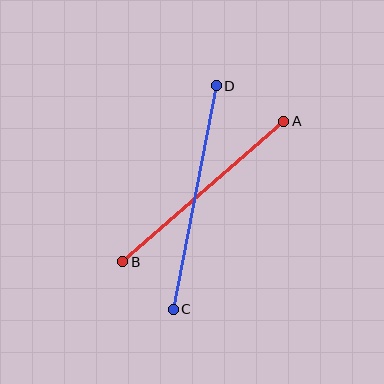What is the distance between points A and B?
The distance is approximately 214 pixels.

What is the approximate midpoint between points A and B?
The midpoint is at approximately (203, 191) pixels.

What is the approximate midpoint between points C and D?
The midpoint is at approximately (195, 197) pixels.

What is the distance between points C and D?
The distance is approximately 228 pixels.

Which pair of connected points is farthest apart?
Points C and D are farthest apart.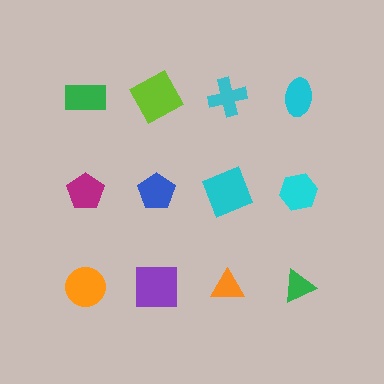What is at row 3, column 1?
An orange circle.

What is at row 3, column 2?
A purple square.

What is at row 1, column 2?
A lime square.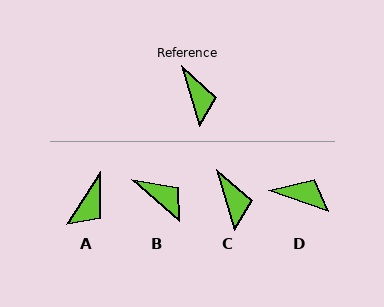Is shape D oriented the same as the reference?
No, it is off by about 54 degrees.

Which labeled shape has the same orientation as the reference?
C.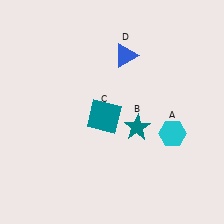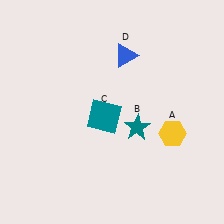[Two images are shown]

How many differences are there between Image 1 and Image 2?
There is 1 difference between the two images.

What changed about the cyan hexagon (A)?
In Image 1, A is cyan. In Image 2, it changed to yellow.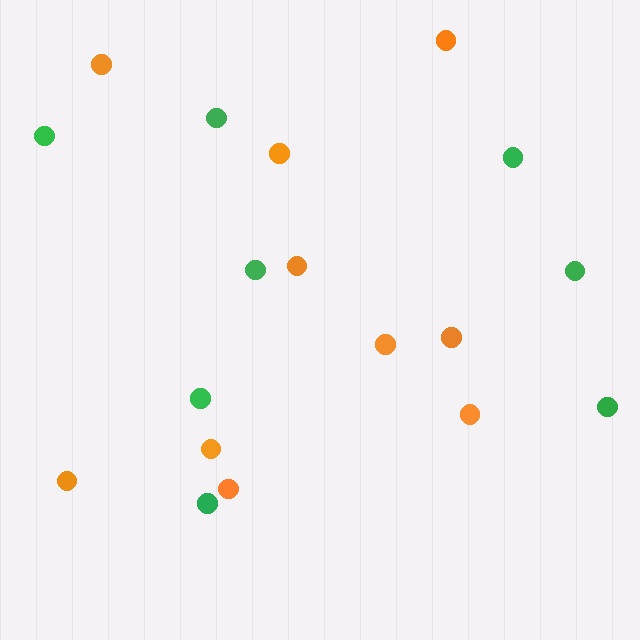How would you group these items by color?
There are 2 groups: one group of green circles (8) and one group of orange circles (10).